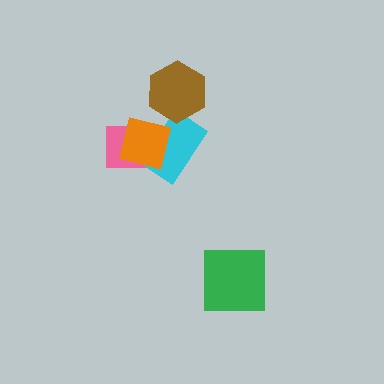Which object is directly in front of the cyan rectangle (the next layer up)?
The orange square is directly in front of the cyan rectangle.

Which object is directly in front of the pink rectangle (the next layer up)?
The cyan rectangle is directly in front of the pink rectangle.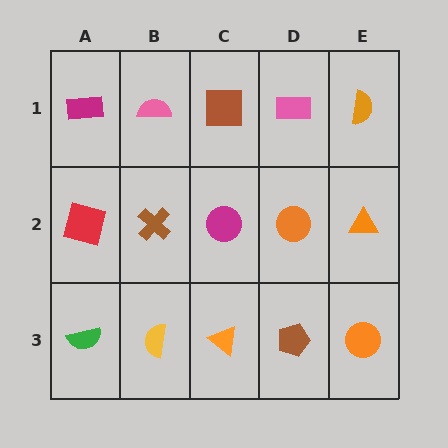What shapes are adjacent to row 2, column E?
An orange semicircle (row 1, column E), an orange circle (row 3, column E), an orange circle (row 2, column D).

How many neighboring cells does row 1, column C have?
3.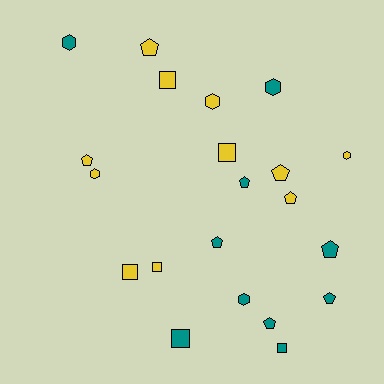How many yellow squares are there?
There are 4 yellow squares.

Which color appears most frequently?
Yellow, with 11 objects.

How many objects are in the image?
There are 21 objects.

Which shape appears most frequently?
Pentagon, with 9 objects.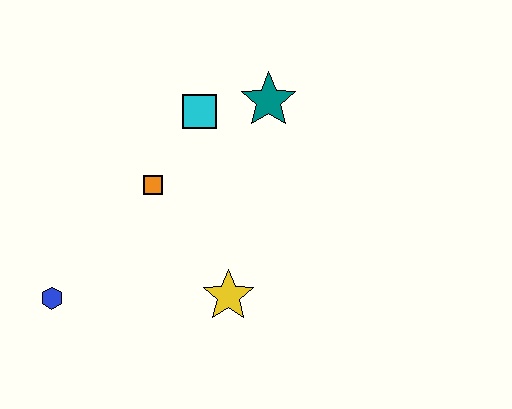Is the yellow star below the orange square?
Yes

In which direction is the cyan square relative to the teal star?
The cyan square is to the left of the teal star.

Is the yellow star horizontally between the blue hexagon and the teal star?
Yes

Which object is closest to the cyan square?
The teal star is closest to the cyan square.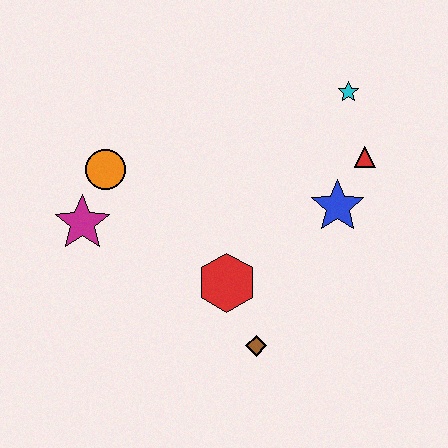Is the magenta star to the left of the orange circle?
Yes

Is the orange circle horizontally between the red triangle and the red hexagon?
No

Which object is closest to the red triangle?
The blue star is closest to the red triangle.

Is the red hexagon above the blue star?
No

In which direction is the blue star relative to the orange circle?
The blue star is to the right of the orange circle.